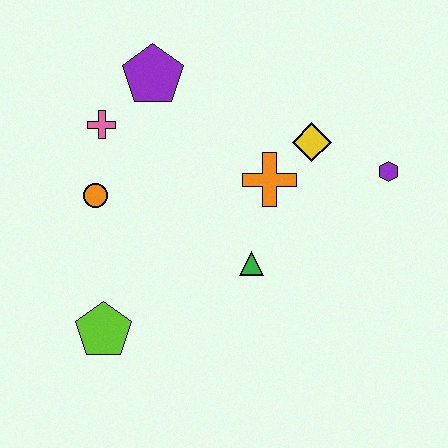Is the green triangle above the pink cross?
No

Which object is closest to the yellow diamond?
The orange cross is closest to the yellow diamond.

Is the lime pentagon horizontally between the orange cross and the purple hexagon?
No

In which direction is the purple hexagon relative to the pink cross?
The purple hexagon is to the right of the pink cross.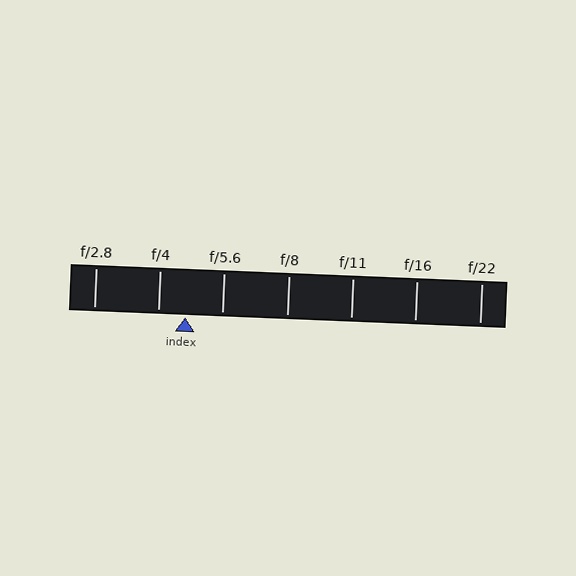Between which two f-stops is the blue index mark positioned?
The index mark is between f/4 and f/5.6.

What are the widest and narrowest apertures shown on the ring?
The widest aperture shown is f/2.8 and the narrowest is f/22.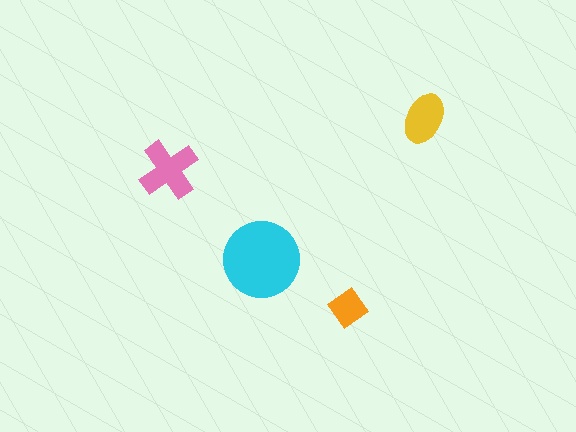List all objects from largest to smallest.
The cyan circle, the pink cross, the yellow ellipse, the orange diamond.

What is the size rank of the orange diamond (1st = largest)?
4th.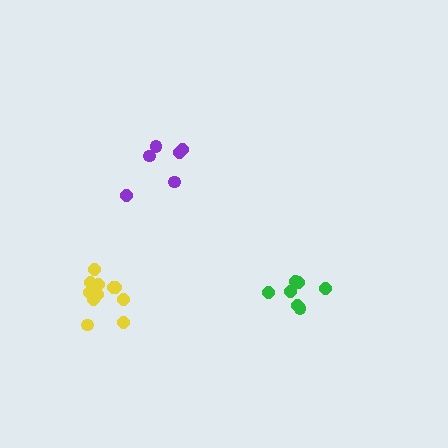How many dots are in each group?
Group 1: 7 dots, Group 2: 11 dots, Group 3: 6 dots (24 total).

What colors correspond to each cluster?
The clusters are colored: green, yellow, purple.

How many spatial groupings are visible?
There are 3 spatial groupings.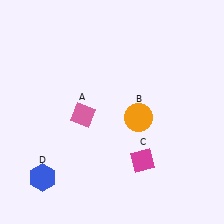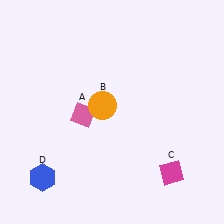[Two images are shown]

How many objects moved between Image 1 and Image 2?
2 objects moved between the two images.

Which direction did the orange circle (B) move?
The orange circle (B) moved left.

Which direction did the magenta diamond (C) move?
The magenta diamond (C) moved right.